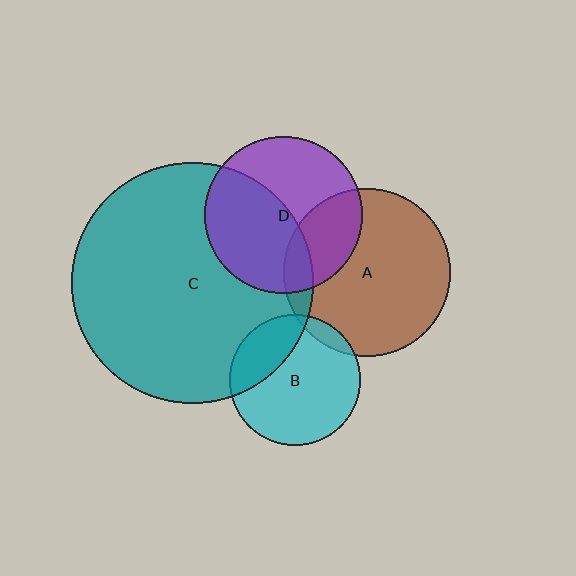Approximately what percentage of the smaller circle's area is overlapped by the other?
Approximately 5%.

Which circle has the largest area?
Circle C (teal).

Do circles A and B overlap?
Yes.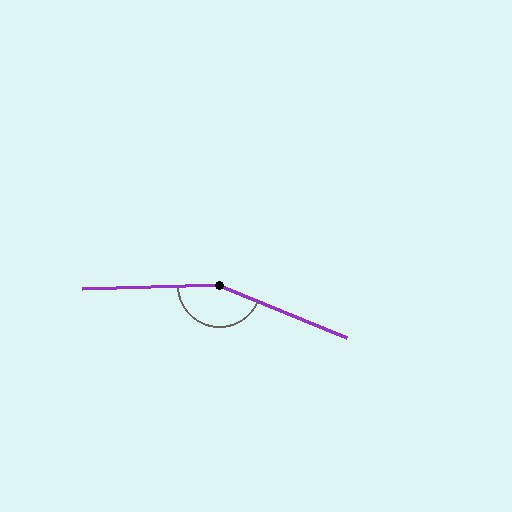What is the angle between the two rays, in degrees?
Approximately 156 degrees.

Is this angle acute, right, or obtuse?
It is obtuse.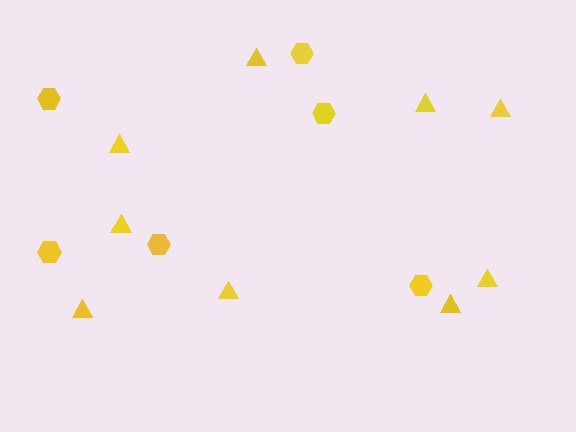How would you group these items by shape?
There are 2 groups: one group of hexagons (6) and one group of triangles (9).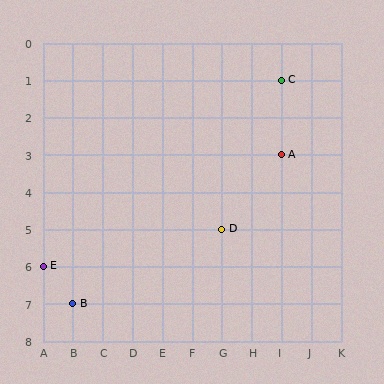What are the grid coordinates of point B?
Point B is at grid coordinates (B, 7).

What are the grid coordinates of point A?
Point A is at grid coordinates (I, 3).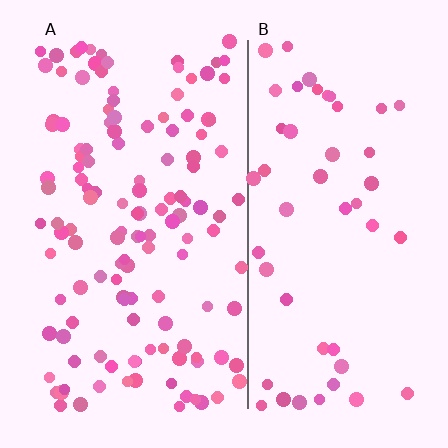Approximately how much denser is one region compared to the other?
Approximately 2.7× — region A over region B.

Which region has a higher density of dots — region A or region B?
A (the left).